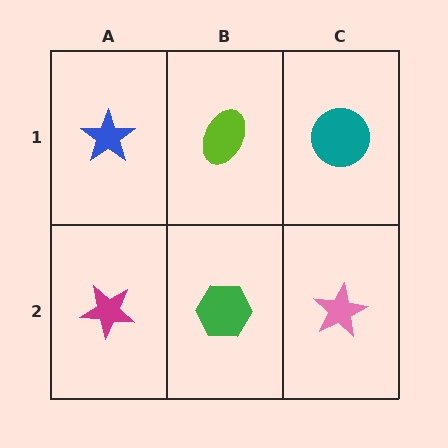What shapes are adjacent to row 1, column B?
A green hexagon (row 2, column B), a blue star (row 1, column A), a teal circle (row 1, column C).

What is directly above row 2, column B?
A lime ellipse.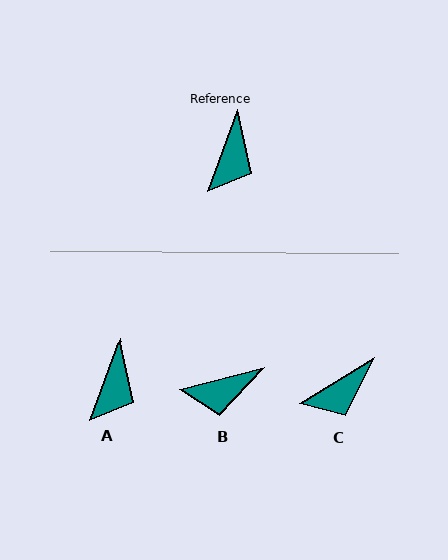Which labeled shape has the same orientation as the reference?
A.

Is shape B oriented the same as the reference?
No, it is off by about 55 degrees.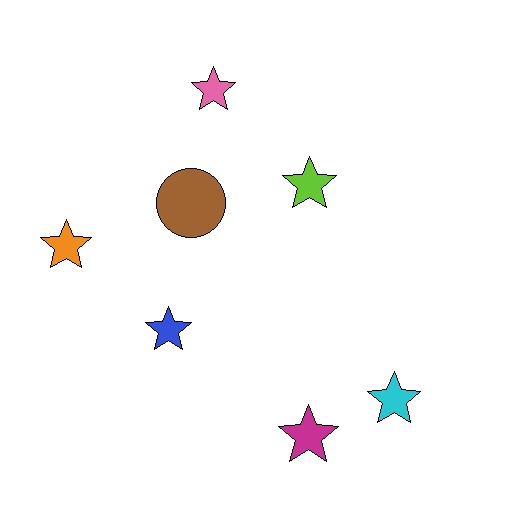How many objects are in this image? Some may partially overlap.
There are 7 objects.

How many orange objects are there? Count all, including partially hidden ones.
There is 1 orange object.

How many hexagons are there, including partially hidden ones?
There are no hexagons.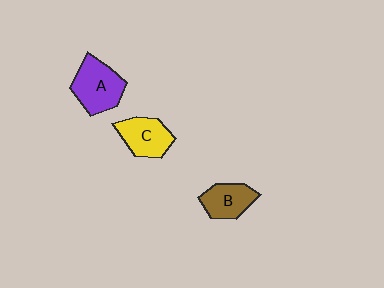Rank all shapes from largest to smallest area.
From largest to smallest: A (purple), C (yellow), B (brown).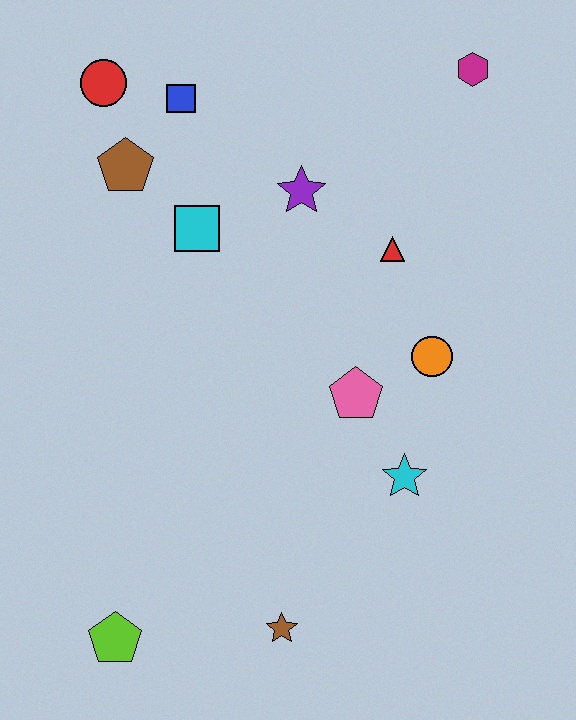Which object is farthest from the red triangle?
The lime pentagon is farthest from the red triangle.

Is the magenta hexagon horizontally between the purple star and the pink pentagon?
No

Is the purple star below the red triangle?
No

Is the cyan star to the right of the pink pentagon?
Yes